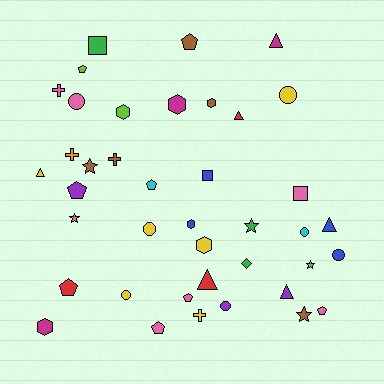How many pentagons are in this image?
There are 8 pentagons.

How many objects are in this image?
There are 40 objects.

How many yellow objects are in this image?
There are 6 yellow objects.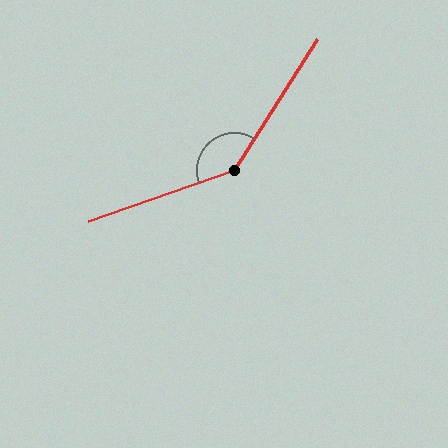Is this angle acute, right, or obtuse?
It is obtuse.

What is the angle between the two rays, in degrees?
Approximately 142 degrees.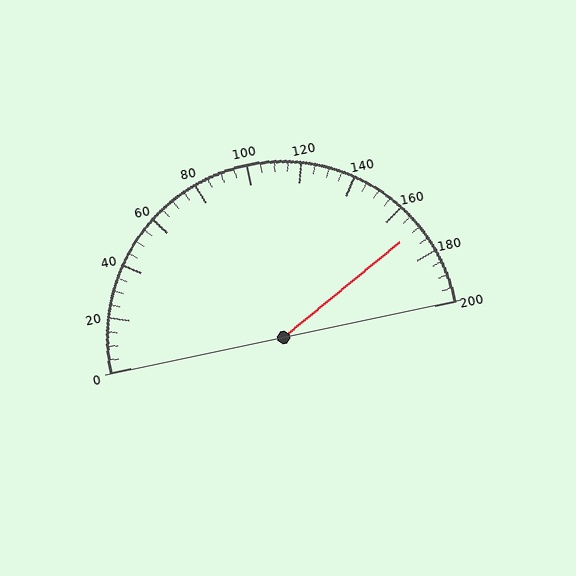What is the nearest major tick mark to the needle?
The nearest major tick mark is 160.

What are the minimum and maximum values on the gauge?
The gauge ranges from 0 to 200.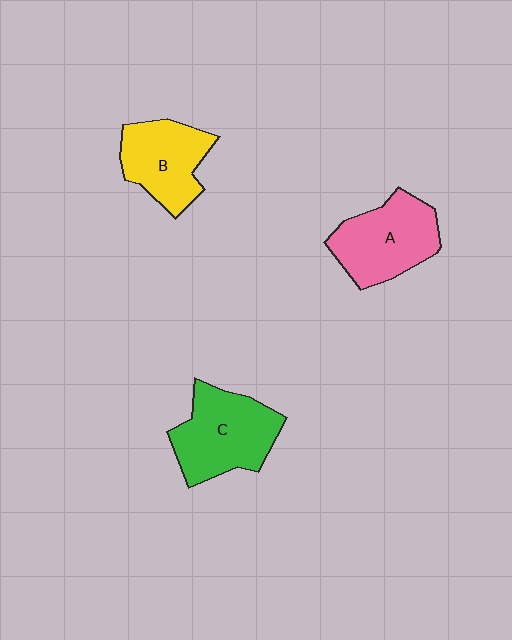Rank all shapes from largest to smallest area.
From largest to smallest: C (green), A (pink), B (yellow).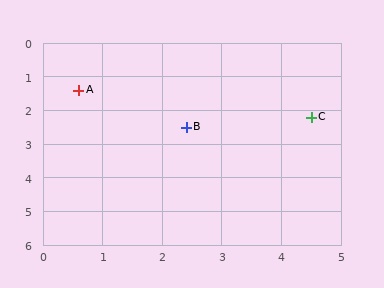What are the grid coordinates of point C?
Point C is at approximately (4.5, 2.2).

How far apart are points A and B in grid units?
Points A and B are about 2.1 grid units apart.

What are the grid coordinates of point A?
Point A is at approximately (0.6, 1.4).